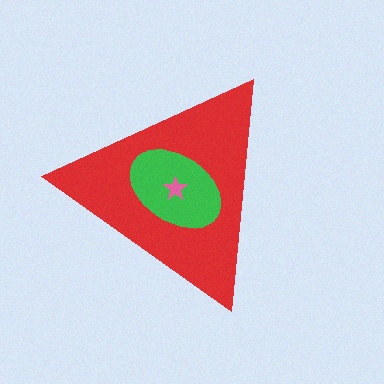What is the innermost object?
The pink star.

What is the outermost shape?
The red triangle.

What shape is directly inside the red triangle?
The green ellipse.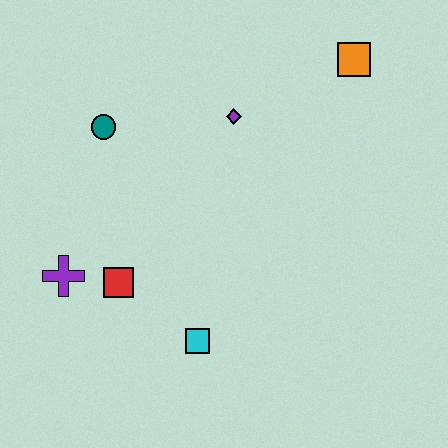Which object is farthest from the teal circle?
The orange square is farthest from the teal circle.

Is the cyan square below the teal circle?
Yes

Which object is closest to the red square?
The purple cross is closest to the red square.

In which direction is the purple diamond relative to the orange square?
The purple diamond is to the left of the orange square.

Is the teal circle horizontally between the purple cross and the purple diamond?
Yes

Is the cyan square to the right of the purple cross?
Yes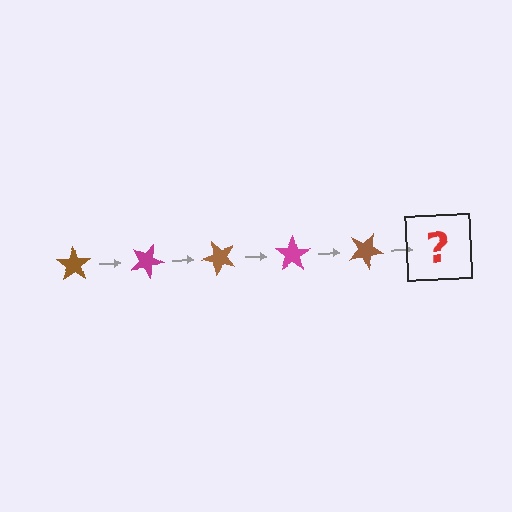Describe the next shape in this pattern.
It should be a magenta star, rotated 125 degrees from the start.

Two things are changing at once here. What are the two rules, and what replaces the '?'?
The two rules are that it rotates 25 degrees each step and the color cycles through brown and magenta. The '?' should be a magenta star, rotated 125 degrees from the start.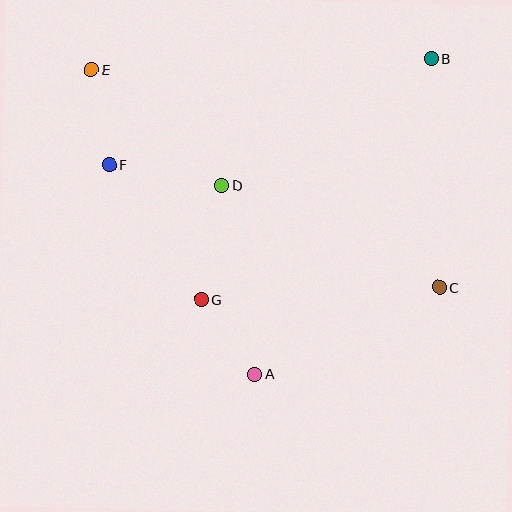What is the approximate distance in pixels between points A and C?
The distance between A and C is approximately 204 pixels.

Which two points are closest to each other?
Points A and G are closest to each other.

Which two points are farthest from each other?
Points C and E are farthest from each other.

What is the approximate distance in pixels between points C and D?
The distance between C and D is approximately 240 pixels.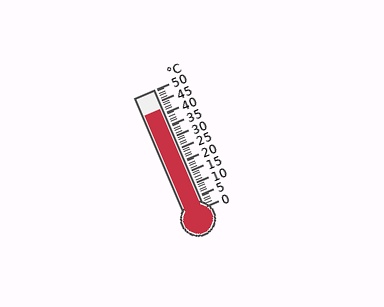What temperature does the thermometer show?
The thermometer shows approximately 42°C.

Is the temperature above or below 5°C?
The temperature is above 5°C.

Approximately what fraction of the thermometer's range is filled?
The thermometer is filled to approximately 85% of its range.